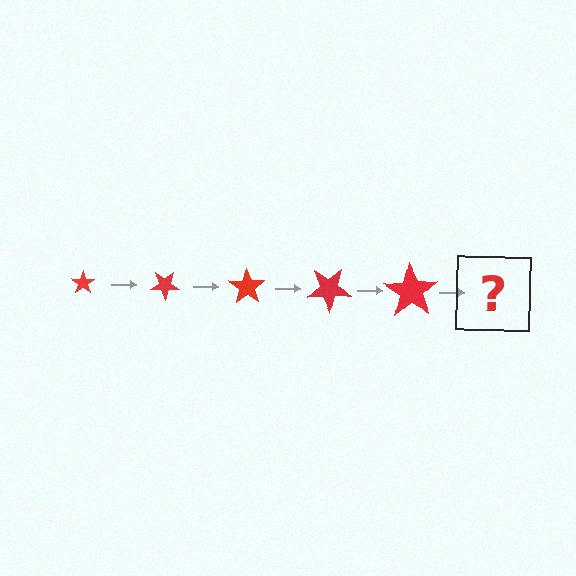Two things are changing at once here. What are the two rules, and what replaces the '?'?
The two rules are that the star grows larger each step and it rotates 35 degrees each step. The '?' should be a star, larger than the previous one and rotated 175 degrees from the start.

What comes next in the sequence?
The next element should be a star, larger than the previous one and rotated 175 degrees from the start.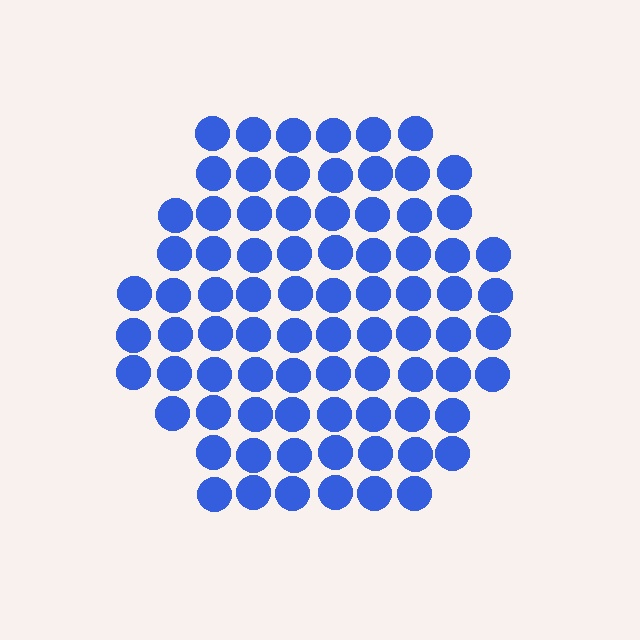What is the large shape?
The large shape is a hexagon.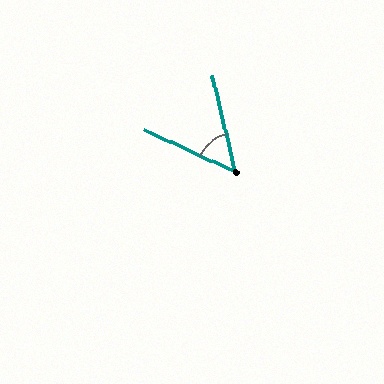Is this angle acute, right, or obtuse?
It is acute.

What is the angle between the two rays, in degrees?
Approximately 52 degrees.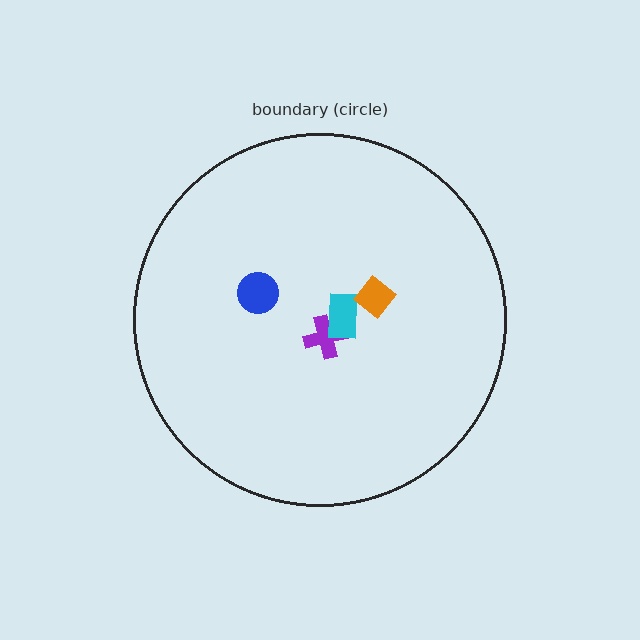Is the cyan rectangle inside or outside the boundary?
Inside.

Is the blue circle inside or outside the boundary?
Inside.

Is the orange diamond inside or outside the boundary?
Inside.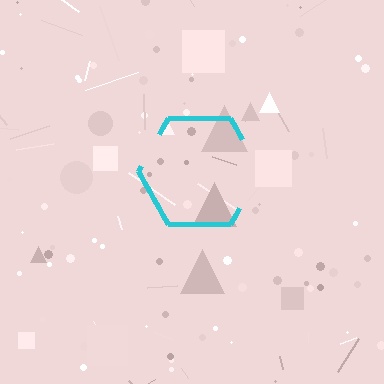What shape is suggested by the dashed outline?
The dashed outline suggests a hexagon.